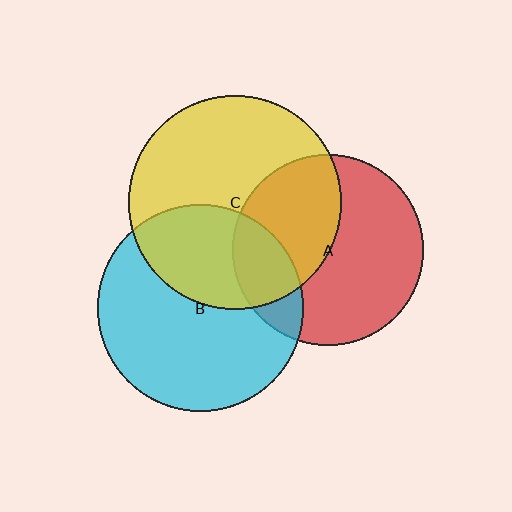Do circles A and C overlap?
Yes.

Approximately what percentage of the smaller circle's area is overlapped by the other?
Approximately 40%.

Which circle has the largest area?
Circle C (yellow).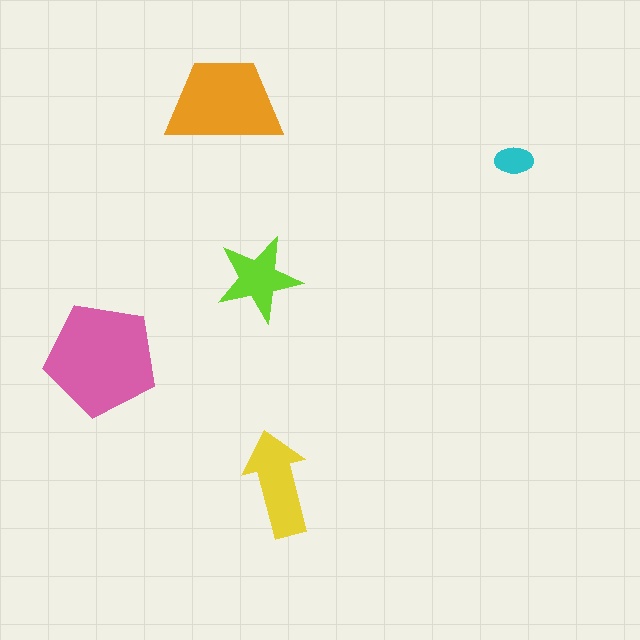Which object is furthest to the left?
The pink pentagon is leftmost.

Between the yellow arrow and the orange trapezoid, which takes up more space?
The orange trapezoid.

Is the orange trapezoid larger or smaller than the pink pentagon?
Smaller.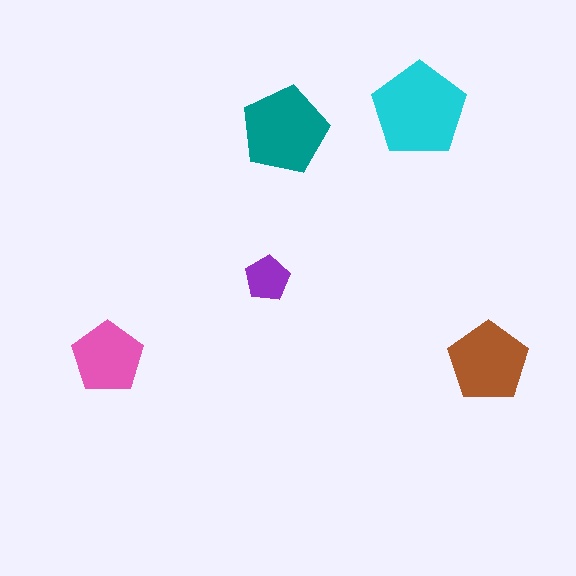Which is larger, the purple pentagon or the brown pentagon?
The brown one.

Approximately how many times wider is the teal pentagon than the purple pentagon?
About 2 times wider.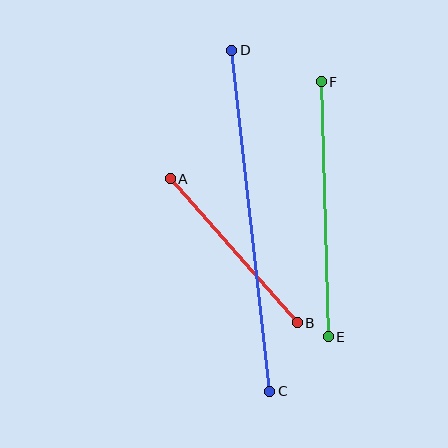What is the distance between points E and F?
The distance is approximately 255 pixels.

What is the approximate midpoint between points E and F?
The midpoint is at approximately (325, 209) pixels.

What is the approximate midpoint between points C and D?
The midpoint is at approximately (251, 221) pixels.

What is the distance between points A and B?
The distance is approximately 192 pixels.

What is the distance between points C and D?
The distance is approximately 343 pixels.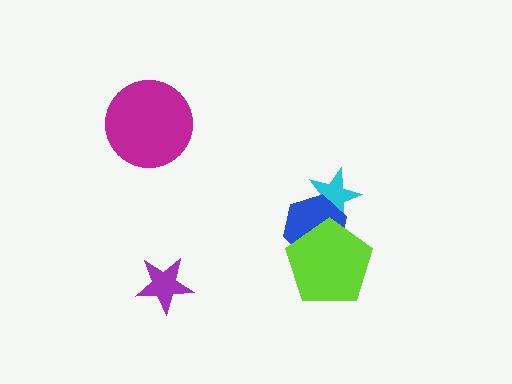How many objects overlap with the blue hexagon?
2 objects overlap with the blue hexagon.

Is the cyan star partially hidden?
Yes, it is partially covered by another shape.